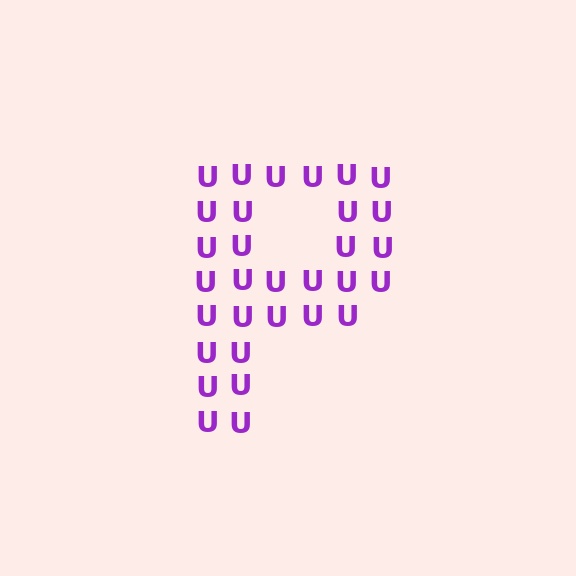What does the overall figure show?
The overall figure shows the letter P.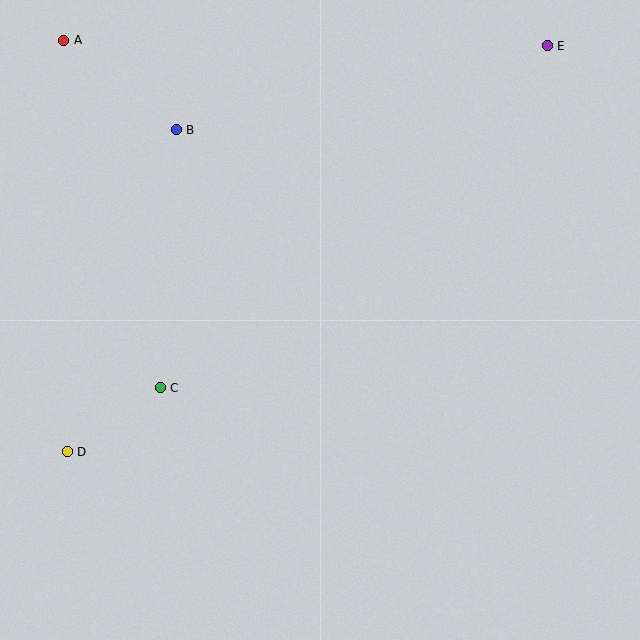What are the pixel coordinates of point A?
Point A is at (64, 40).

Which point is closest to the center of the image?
Point C at (160, 388) is closest to the center.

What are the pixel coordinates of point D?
Point D is at (67, 452).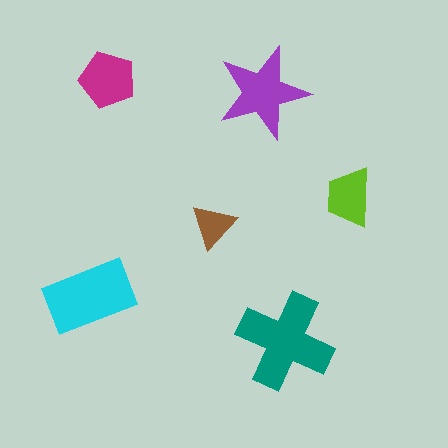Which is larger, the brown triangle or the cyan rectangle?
The cyan rectangle.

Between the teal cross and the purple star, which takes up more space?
The teal cross.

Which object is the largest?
The teal cross.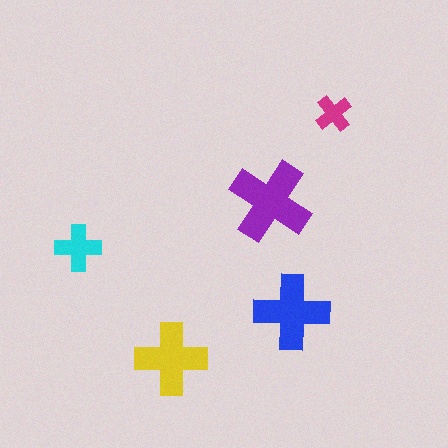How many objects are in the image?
There are 5 objects in the image.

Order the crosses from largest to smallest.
the purple one, the blue one, the yellow one, the cyan one, the magenta one.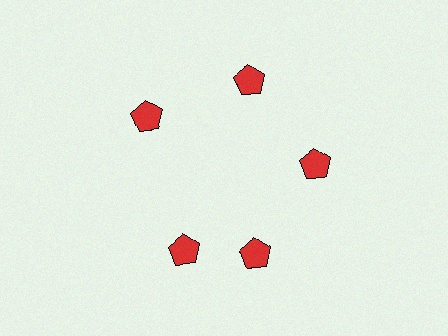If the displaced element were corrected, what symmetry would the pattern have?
It would have 5-fold rotational symmetry — the pattern would map onto itself every 72 degrees.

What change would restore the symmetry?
The symmetry would be restored by rotating it back into even spacing with its neighbors so that all 5 pentagons sit at equal angles and equal distance from the center.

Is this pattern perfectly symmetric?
No. The 5 red pentagons are arranged in a ring, but one element near the 8 o'clock position is rotated out of alignment along the ring, breaking the 5-fold rotational symmetry.